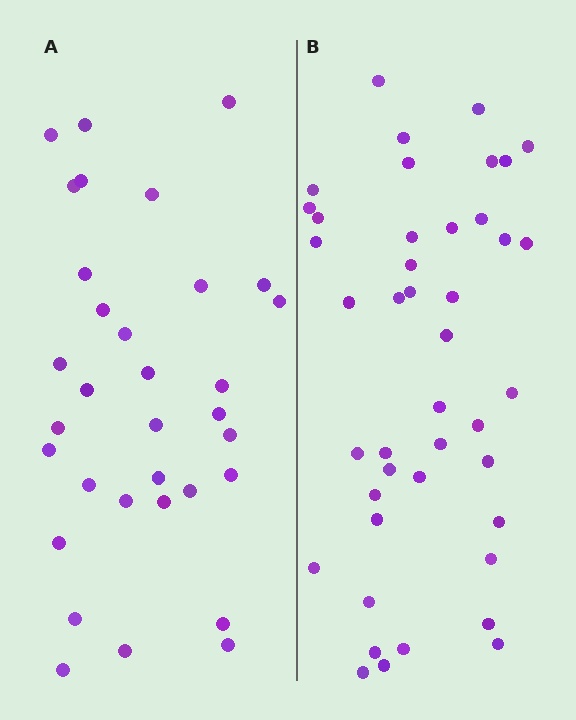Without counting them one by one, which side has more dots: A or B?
Region B (the right region) has more dots.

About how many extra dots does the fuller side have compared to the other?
Region B has roughly 10 or so more dots than region A.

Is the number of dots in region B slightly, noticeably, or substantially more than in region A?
Region B has noticeably more, but not dramatically so. The ratio is roughly 1.3 to 1.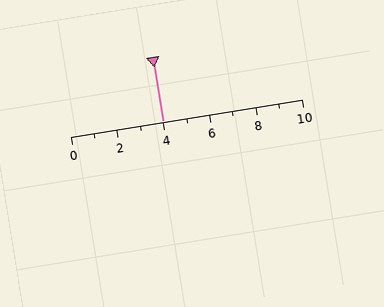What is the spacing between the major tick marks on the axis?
The major ticks are spaced 2 apart.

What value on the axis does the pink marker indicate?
The marker indicates approximately 4.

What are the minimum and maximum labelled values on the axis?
The axis runs from 0 to 10.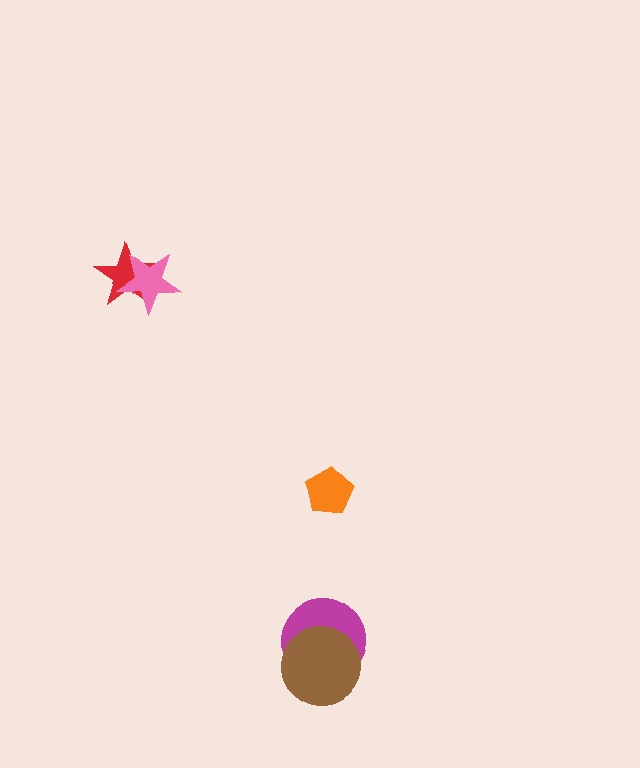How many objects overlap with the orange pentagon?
0 objects overlap with the orange pentagon.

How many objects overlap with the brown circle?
1 object overlaps with the brown circle.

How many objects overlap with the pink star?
1 object overlaps with the pink star.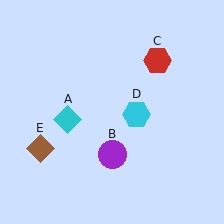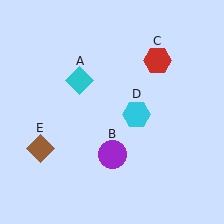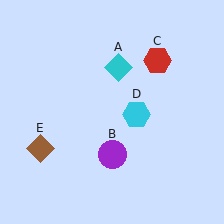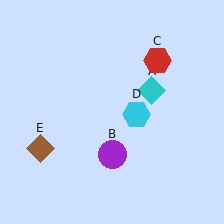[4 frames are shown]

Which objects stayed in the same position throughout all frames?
Purple circle (object B) and red hexagon (object C) and cyan hexagon (object D) and brown diamond (object E) remained stationary.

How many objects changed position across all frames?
1 object changed position: cyan diamond (object A).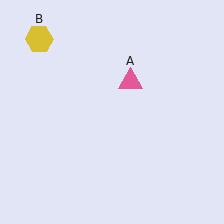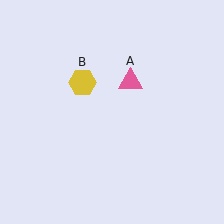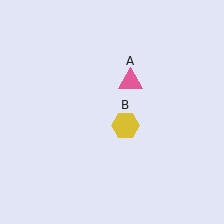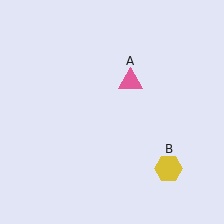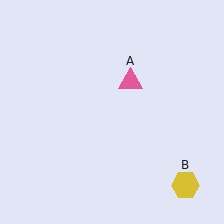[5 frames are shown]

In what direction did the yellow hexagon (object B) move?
The yellow hexagon (object B) moved down and to the right.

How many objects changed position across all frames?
1 object changed position: yellow hexagon (object B).